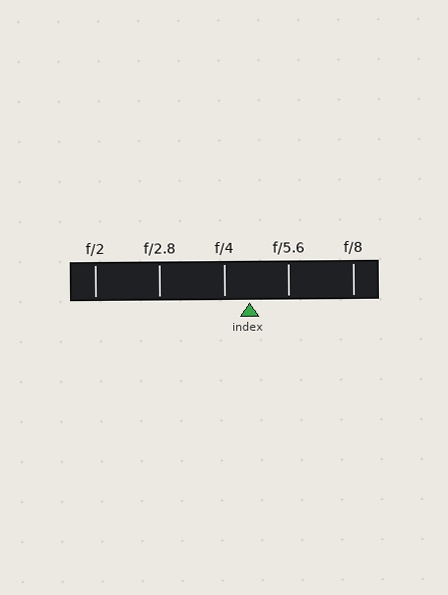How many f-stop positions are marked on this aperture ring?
There are 5 f-stop positions marked.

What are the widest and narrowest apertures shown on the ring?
The widest aperture shown is f/2 and the narrowest is f/8.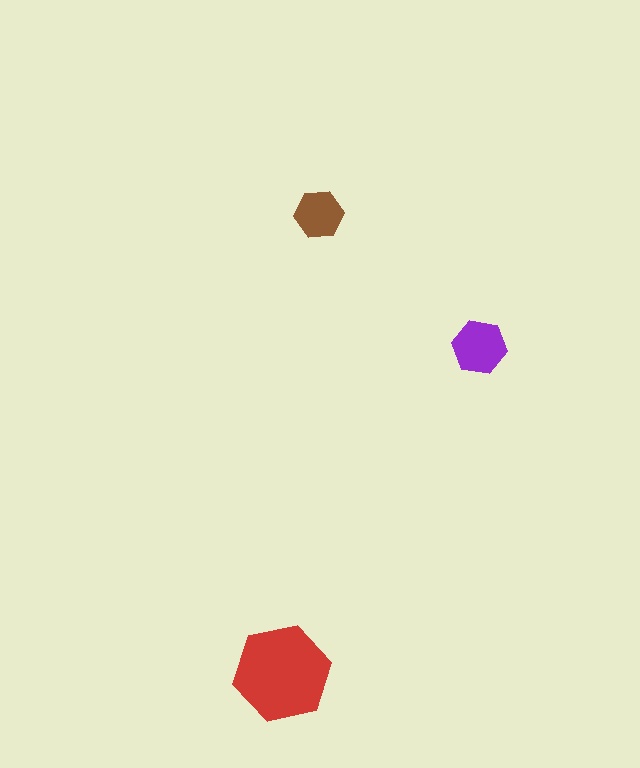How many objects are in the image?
There are 3 objects in the image.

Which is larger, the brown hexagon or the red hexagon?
The red one.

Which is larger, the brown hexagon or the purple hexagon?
The purple one.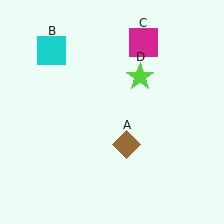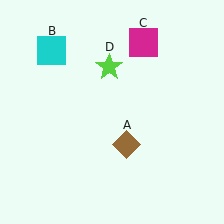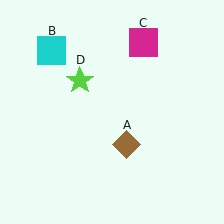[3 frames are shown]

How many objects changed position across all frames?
1 object changed position: lime star (object D).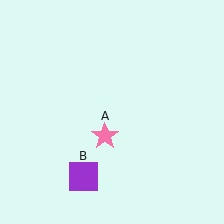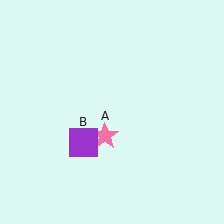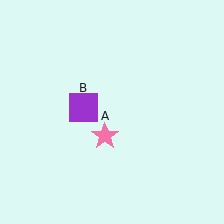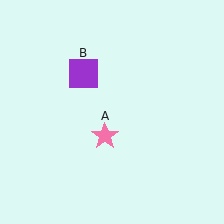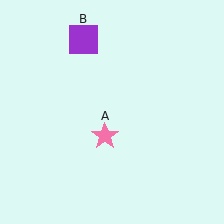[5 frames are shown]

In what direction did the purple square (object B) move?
The purple square (object B) moved up.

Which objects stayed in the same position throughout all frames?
Pink star (object A) remained stationary.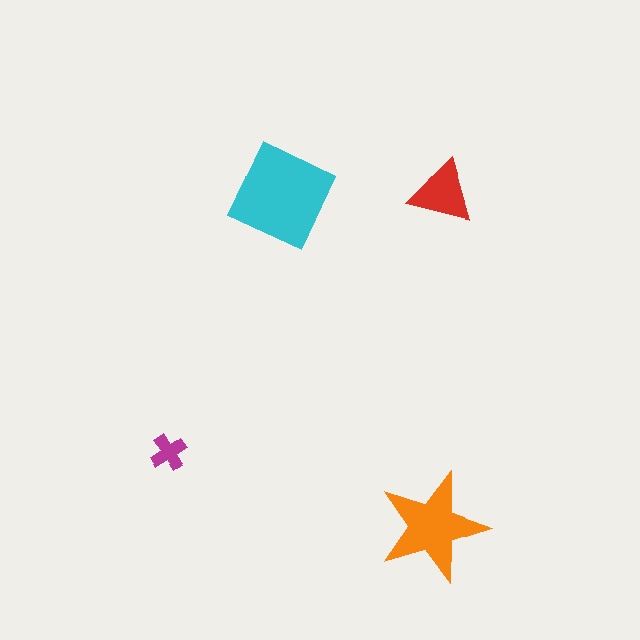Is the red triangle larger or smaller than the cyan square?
Smaller.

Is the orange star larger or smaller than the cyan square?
Smaller.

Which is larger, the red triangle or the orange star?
The orange star.